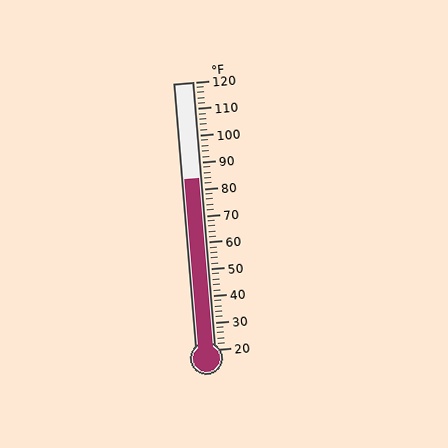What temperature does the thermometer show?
The thermometer shows approximately 84°F.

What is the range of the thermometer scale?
The thermometer scale ranges from 20°F to 120°F.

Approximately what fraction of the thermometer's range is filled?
The thermometer is filled to approximately 65% of its range.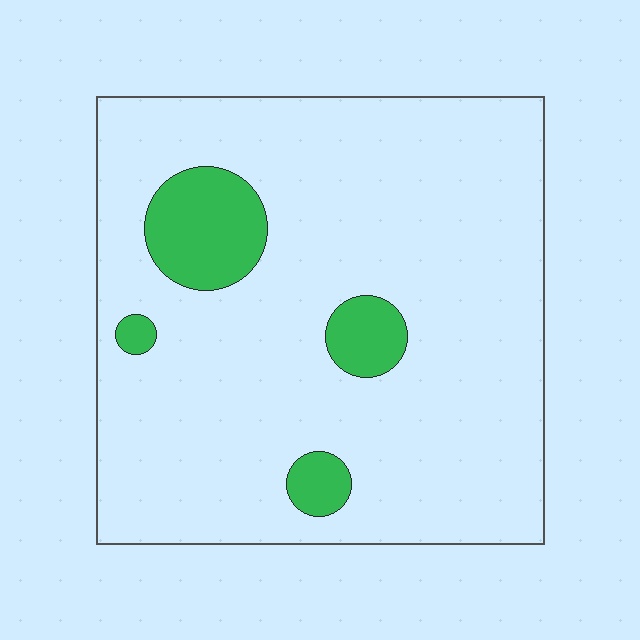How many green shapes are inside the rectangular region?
4.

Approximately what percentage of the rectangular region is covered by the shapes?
Approximately 10%.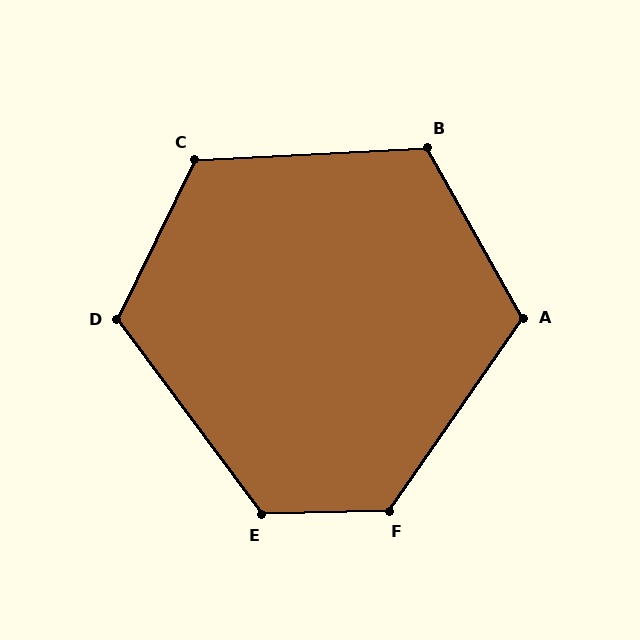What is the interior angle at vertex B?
Approximately 116 degrees (obtuse).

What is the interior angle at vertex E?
Approximately 125 degrees (obtuse).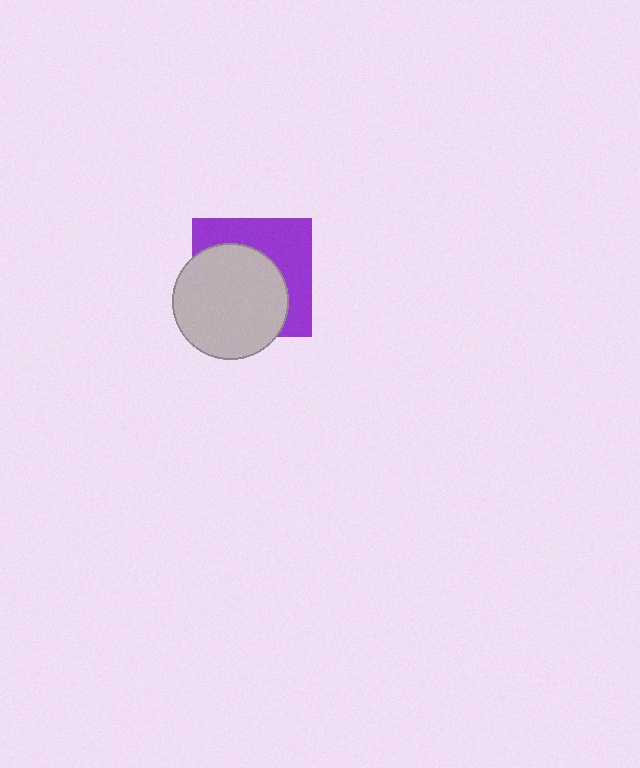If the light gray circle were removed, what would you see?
You would see the complete purple square.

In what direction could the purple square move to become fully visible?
The purple square could move toward the upper-right. That would shift it out from behind the light gray circle entirely.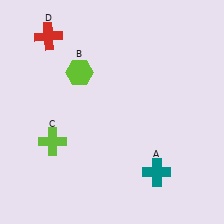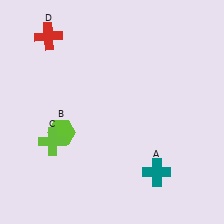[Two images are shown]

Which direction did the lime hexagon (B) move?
The lime hexagon (B) moved down.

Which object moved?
The lime hexagon (B) moved down.